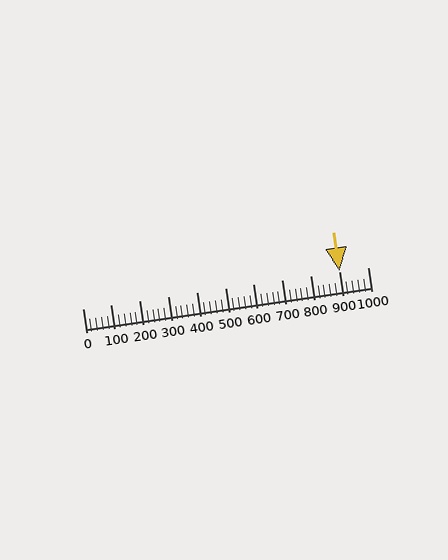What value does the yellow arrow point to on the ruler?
The yellow arrow points to approximately 900.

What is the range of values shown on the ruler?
The ruler shows values from 0 to 1000.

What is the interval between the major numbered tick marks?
The major tick marks are spaced 100 units apart.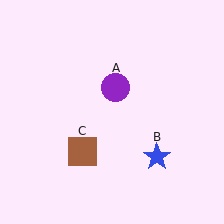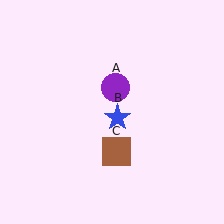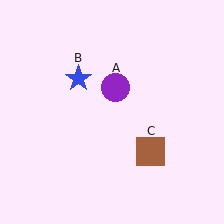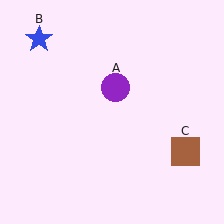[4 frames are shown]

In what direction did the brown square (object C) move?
The brown square (object C) moved right.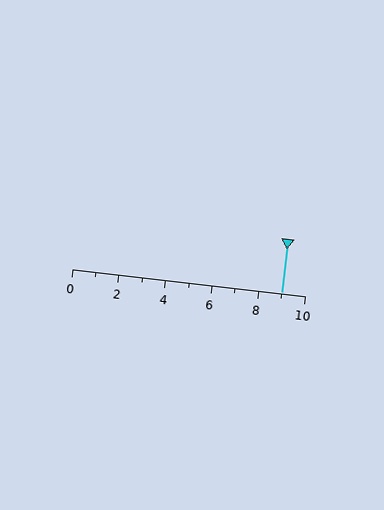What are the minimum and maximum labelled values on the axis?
The axis runs from 0 to 10.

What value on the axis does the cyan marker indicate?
The marker indicates approximately 9.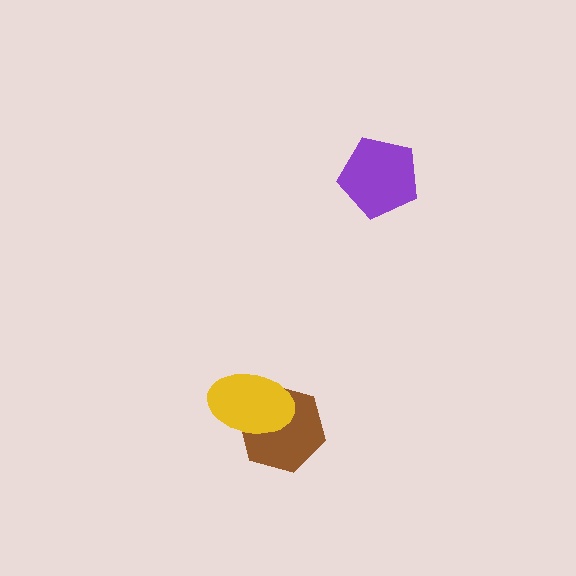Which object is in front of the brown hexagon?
The yellow ellipse is in front of the brown hexagon.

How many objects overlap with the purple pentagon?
0 objects overlap with the purple pentagon.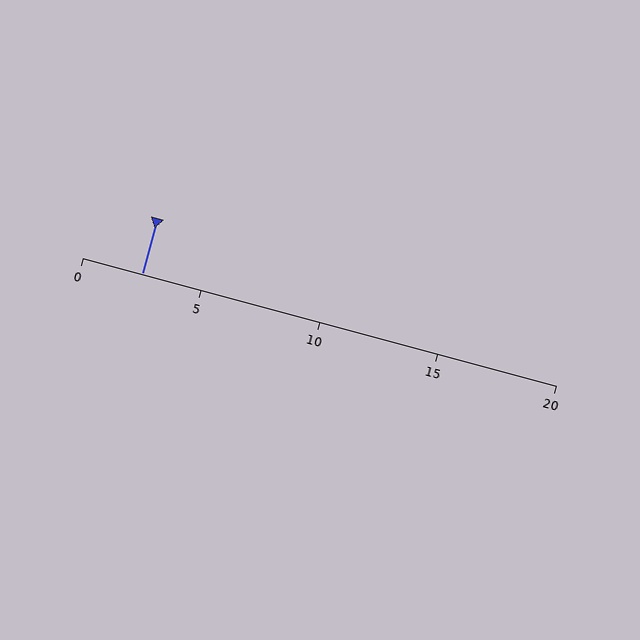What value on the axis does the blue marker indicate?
The marker indicates approximately 2.5.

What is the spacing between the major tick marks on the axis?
The major ticks are spaced 5 apart.